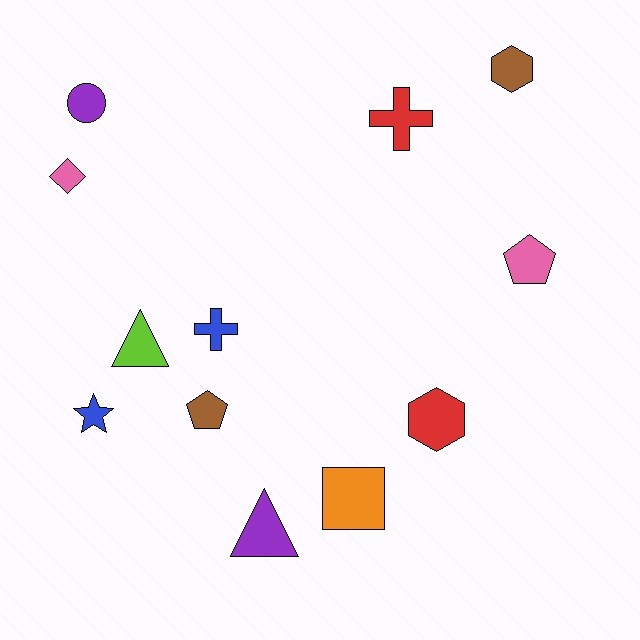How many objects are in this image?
There are 12 objects.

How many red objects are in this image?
There are 2 red objects.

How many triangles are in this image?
There are 2 triangles.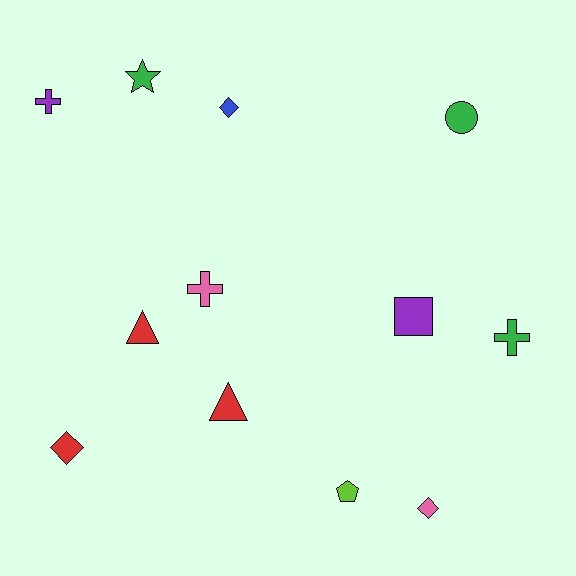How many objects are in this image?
There are 12 objects.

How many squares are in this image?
There is 1 square.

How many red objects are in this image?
There are 3 red objects.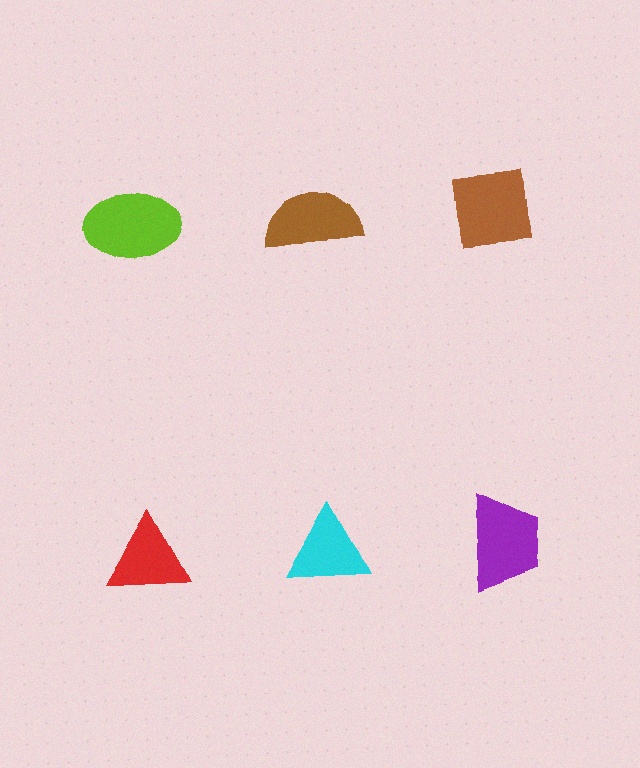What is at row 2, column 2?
A cyan triangle.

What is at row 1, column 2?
A brown semicircle.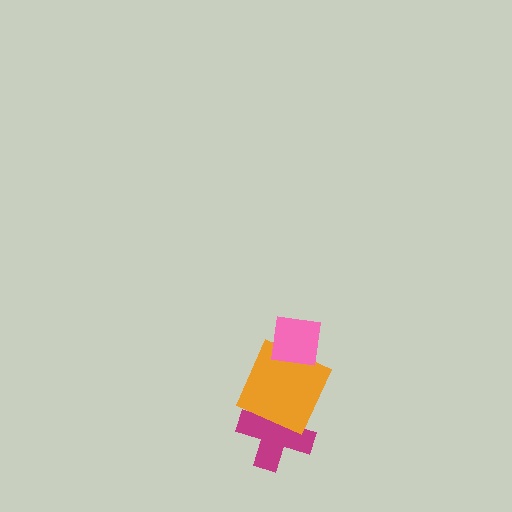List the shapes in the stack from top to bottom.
From top to bottom: the pink square, the orange square, the magenta cross.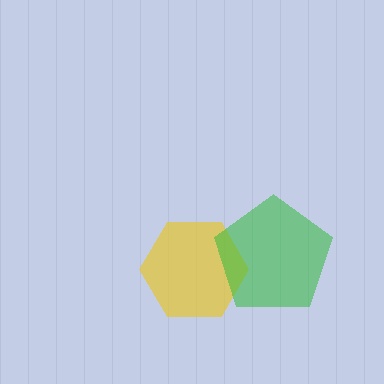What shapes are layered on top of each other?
The layered shapes are: a yellow hexagon, a green pentagon.